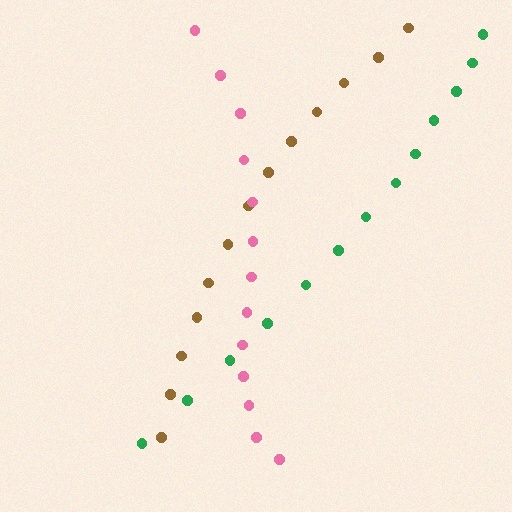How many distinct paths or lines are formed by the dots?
There are 3 distinct paths.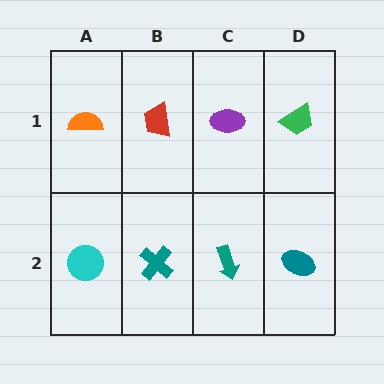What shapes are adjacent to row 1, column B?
A teal cross (row 2, column B), an orange semicircle (row 1, column A), a purple ellipse (row 1, column C).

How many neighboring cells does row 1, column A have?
2.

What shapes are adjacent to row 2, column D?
A green trapezoid (row 1, column D), a teal arrow (row 2, column C).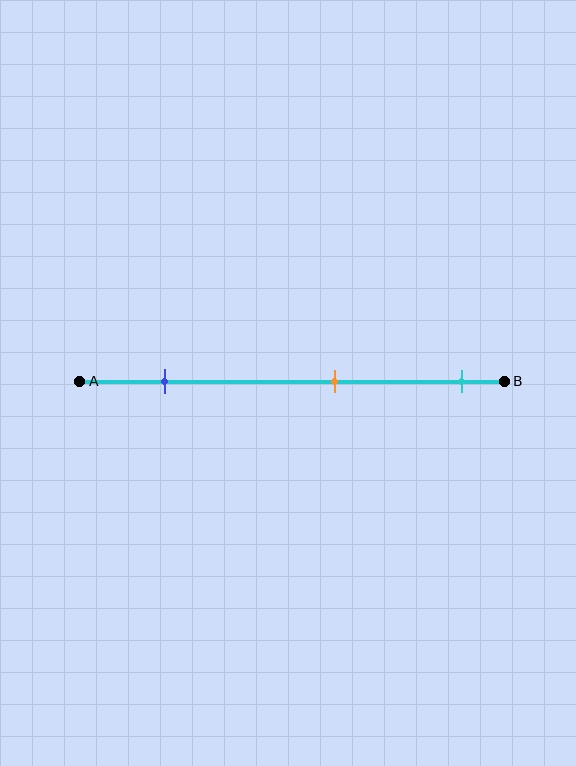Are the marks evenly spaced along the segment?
Yes, the marks are approximately evenly spaced.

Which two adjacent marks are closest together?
The orange and cyan marks are the closest adjacent pair.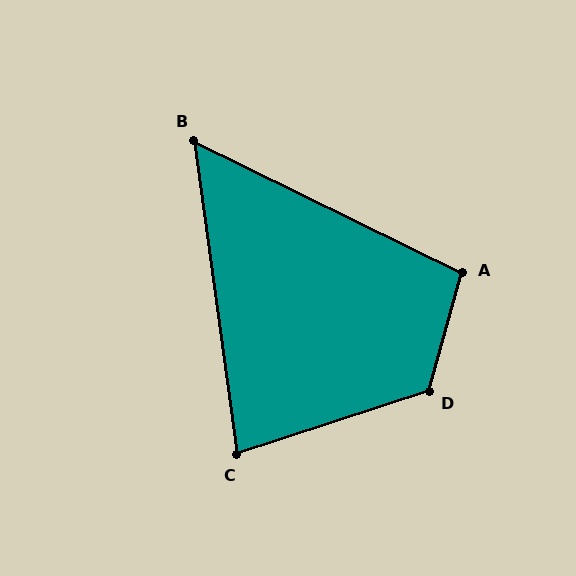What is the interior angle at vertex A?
Approximately 101 degrees (obtuse).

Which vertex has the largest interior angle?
D, at approximately 124 degrees.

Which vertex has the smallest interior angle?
B, at approximately 56 degrees.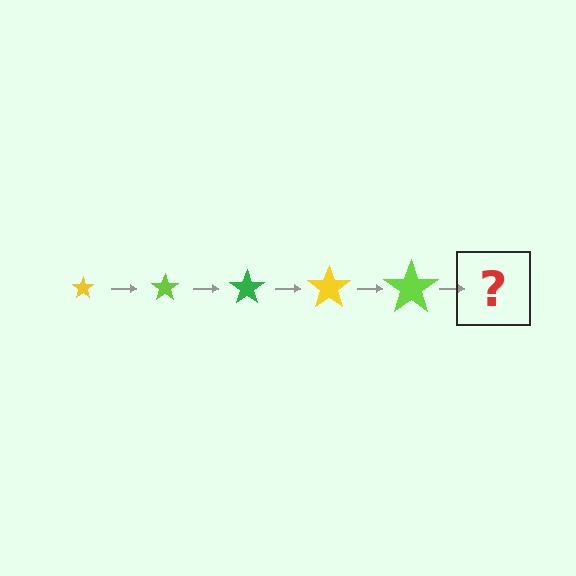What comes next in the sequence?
The next element should be a green star, larger than the previous one.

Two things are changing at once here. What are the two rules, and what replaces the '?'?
The two rules are that the star grows larger each step and the color cycles through yellow, lime, and green. The '?' should be a green star, larger than the previous one.